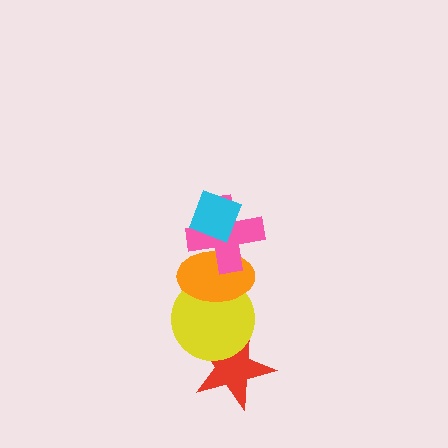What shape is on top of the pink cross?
The cyan diamond is on top of the pink cross.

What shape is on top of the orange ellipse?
The pink cross is on top of the orange ellipse.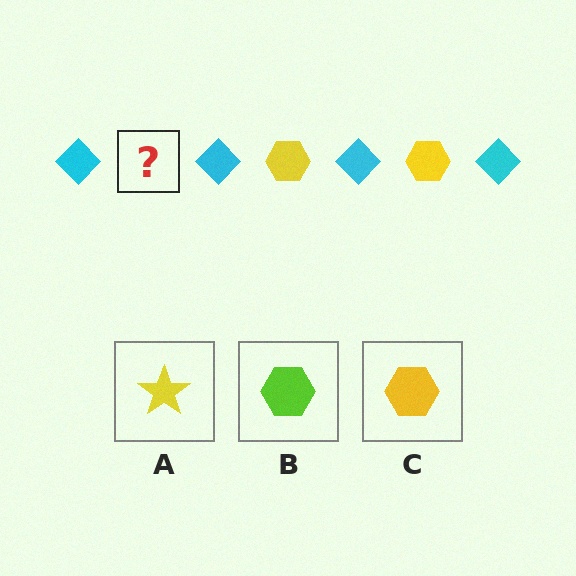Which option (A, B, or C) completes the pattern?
C.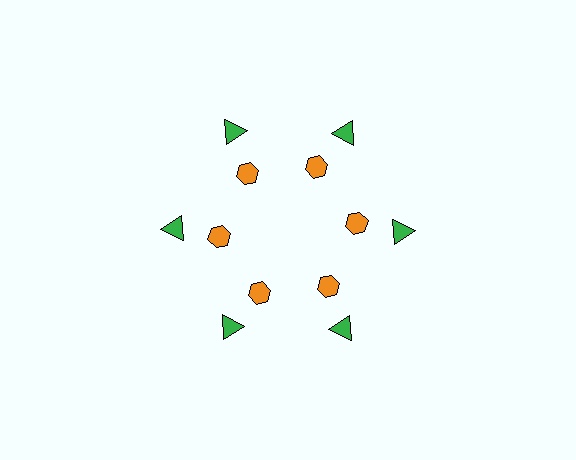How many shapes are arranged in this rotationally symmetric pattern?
There are 12 shapes, arranged in 6 groups of 2.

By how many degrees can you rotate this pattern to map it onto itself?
The pattern maps onto itself every 60 degrees of rotation.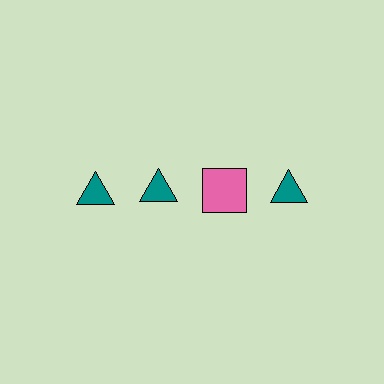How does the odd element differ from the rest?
It differs in both color (pink instead of teal) and shape (square instead of triangle).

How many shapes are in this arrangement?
There are 4 shapes arranged in a grid pattern.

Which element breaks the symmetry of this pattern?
The pink square in the top row, center column breaks the symmetry. All other shapes are teal triangles.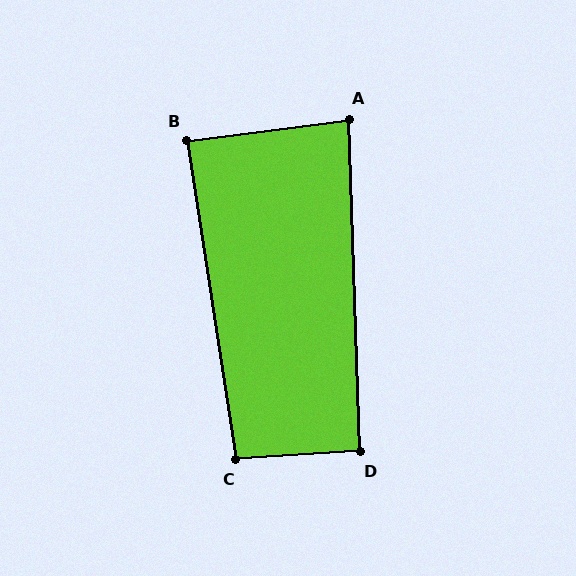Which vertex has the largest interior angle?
C, at approximately 95 degrees.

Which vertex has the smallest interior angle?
A, at approximately 85 degrees.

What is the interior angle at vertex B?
Approximately 88 degrees (approximately right).